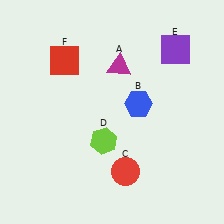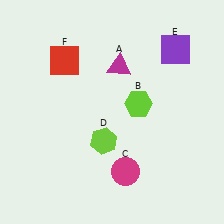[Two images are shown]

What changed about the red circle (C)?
In Image 1, C is red. In Image 2, it changed to magenta.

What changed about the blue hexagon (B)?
In Image 1, B is blue. In Image 2, it changed to lime.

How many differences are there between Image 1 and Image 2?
There are 2 differences between the two images.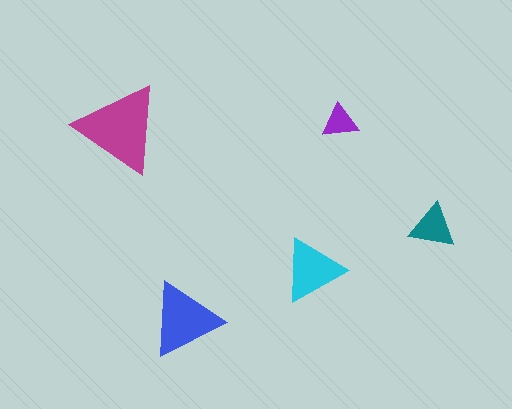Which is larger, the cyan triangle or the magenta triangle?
The magenta one.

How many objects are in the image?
There are 5 objects in the image.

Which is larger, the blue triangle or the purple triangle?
The blue one.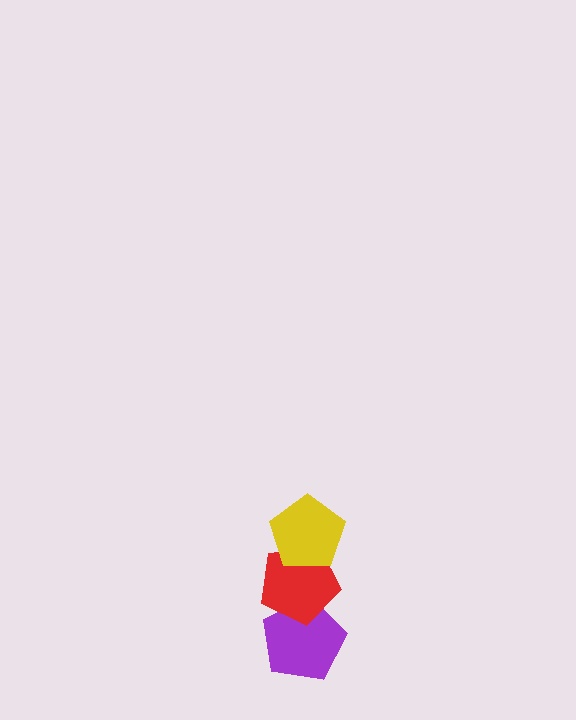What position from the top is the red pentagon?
The red pentagon is 2nd from the top.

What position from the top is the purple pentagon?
The purple pentagon is 3rd from the top.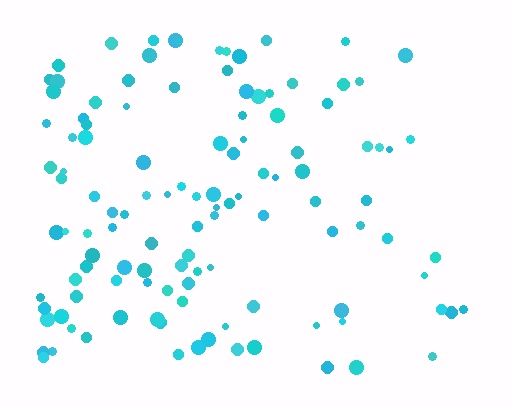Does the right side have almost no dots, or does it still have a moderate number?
Still a moderate number, just noticeably fewer than the left.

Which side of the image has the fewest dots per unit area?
The right.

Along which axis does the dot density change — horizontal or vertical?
Horizontal.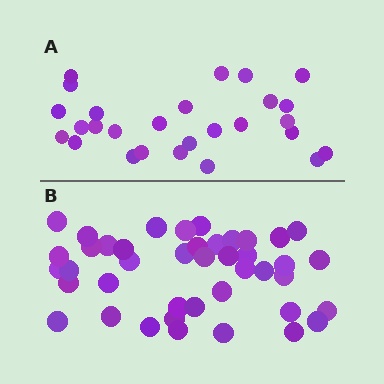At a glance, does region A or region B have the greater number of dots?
Region B (the bottom region) has more dots.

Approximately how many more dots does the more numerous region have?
Region B has approximately 15 more dots than region A.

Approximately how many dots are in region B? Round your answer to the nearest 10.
About 40 dots. (The exact count is 42, which rounds to 40.)